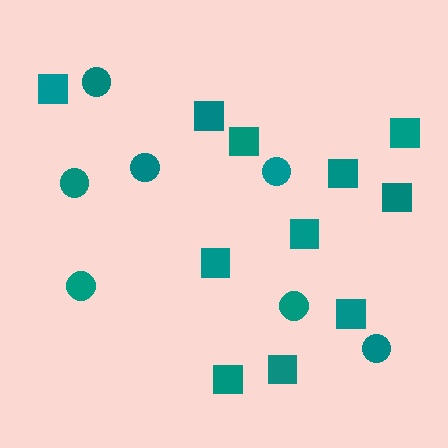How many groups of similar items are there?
There are 2 groups: one group of circles (7) and one group of squares (11).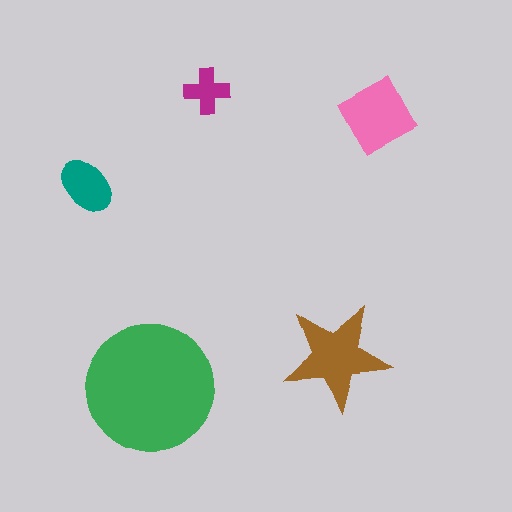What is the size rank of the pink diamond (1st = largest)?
3rd.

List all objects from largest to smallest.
The green circle, the brown star, the pink diamond, the teal ellipse, the magenta cross.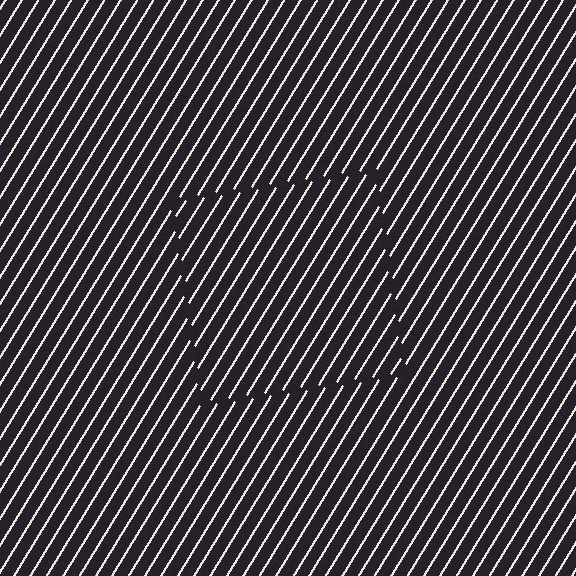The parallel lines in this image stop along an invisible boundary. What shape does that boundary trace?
An illusory square. The interior of the shape contains the same grating, shifted by half a period — the contour is defined by the phase discontinuity where line-ends from the inner and outer gratings abut.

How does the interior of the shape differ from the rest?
The interior of the shape contains the same grating, shifted by half a period — the contour is defined by the phase discontinuity where line-ends from the inner and outer gratings abut.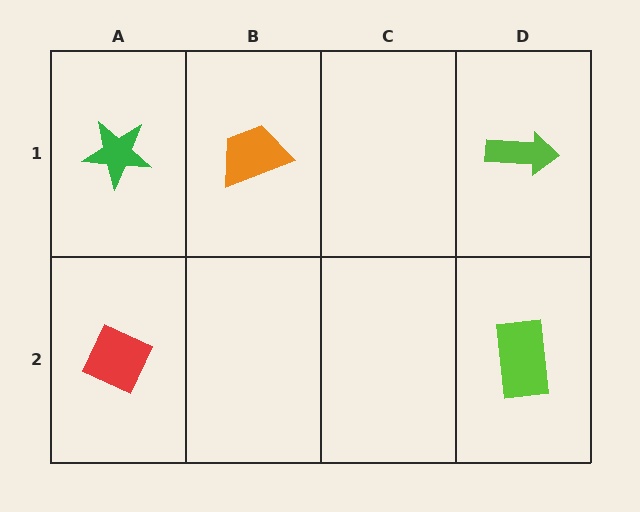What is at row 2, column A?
A red diamond.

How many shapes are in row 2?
2 shapes.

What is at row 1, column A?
A green star.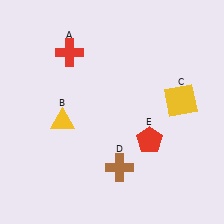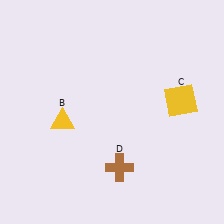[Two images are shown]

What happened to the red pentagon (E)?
The red pentagon (E) was removed in Image 2. It was in the bottom-right area of Image 1.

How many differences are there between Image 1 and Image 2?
There are 2 differences between the two images.